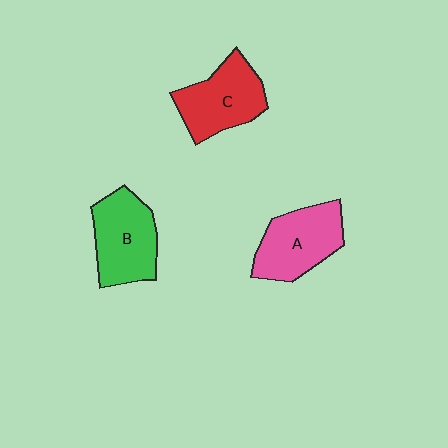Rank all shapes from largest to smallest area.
From largest to smallest: B (green), A (pink), C (red).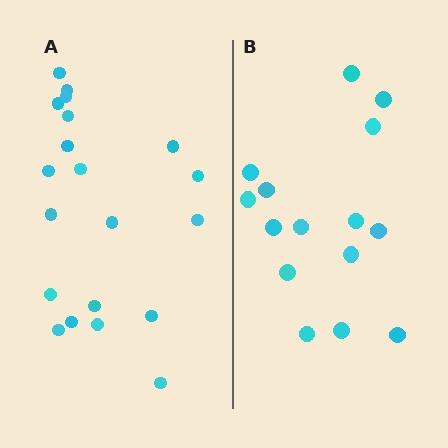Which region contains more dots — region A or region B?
Region A (the left region) has more dots.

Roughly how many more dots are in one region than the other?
Region A has about 5 more dots than region B.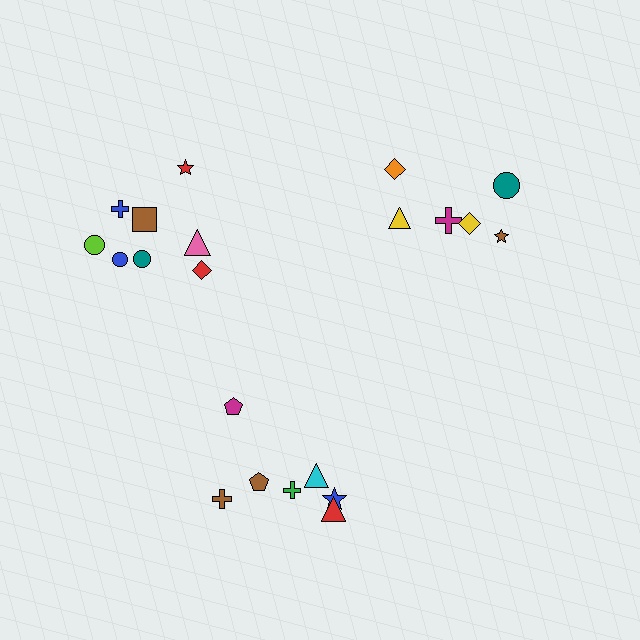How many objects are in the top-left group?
There are 8 objects.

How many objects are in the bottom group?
There are 7 objects.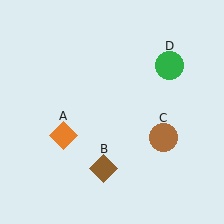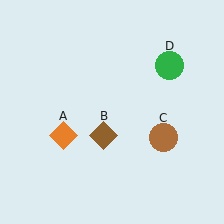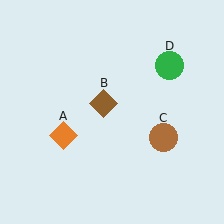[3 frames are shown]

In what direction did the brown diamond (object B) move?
The brown diamond (object B) moved up.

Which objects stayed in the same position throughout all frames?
Orange diamond (object A) and brown circle (object C) and green circle (object D) remained stationary.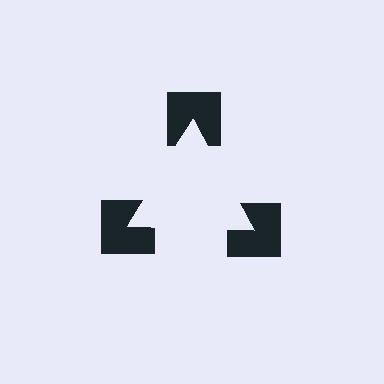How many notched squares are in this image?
There are 3 — one at each vertex of the illusory triangle.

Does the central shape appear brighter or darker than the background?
It typically appears slightly brighter than the background, even though no actual brightness change is drawn.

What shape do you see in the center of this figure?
An illusory triangle — its edges are inferred from the aligned wedge cuts in the notched squares, not physically drawn.